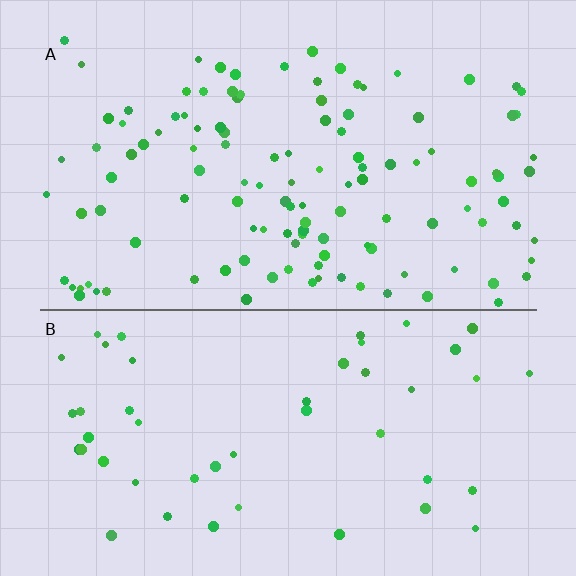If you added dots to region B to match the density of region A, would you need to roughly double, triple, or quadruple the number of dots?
Approximately double.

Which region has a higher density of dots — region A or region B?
A (the top).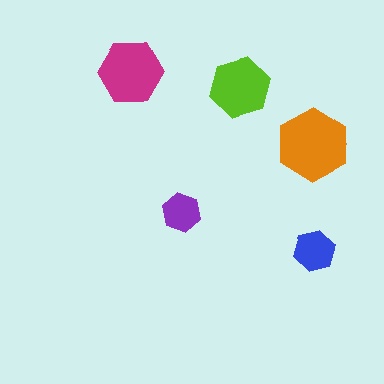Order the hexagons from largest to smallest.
the orange one, the magenta one, the lime one, the blue one, the purple one.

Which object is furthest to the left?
The magenta hexagon is leftmost.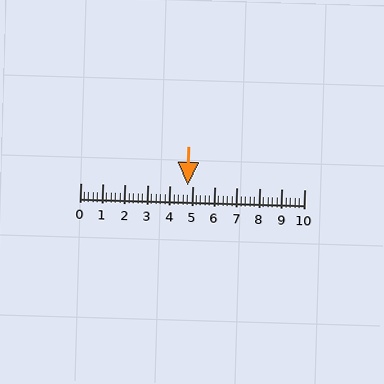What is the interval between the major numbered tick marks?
The major tick marks are spaced 1 units apart.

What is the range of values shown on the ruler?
The ruler shows values from 0 to 10.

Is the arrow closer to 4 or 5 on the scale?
The arrow is closer to 5.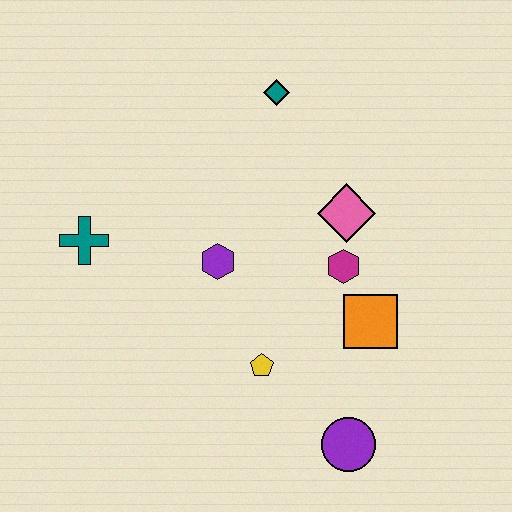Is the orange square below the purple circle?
No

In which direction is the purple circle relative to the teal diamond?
The purple circle is below the teal diamond.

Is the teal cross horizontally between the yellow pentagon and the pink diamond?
No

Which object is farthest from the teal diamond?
The purple circle is farthest from the teal diamond.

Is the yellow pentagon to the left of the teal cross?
No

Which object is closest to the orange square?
The magenta hexagon is closest to the orange square.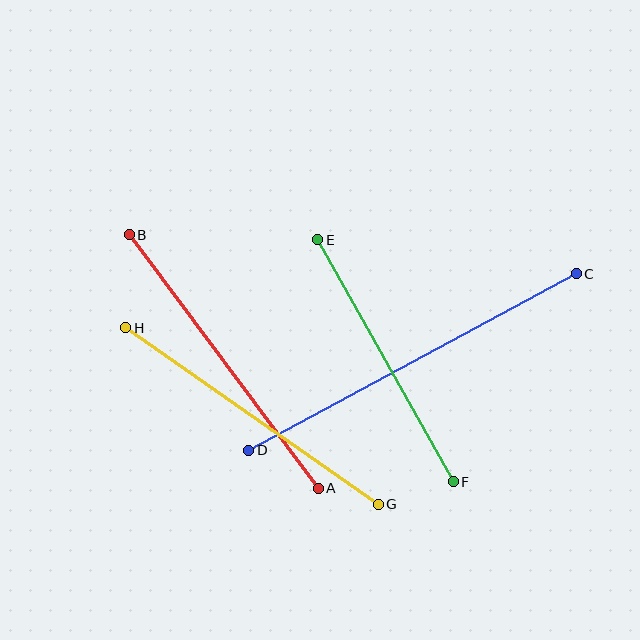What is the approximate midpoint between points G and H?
The midpoint is at approximately (252, 416) pixels.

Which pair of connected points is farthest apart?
Points C and D are farthest apart.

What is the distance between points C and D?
The distance is approximately 372 pixels.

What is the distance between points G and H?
The distance is approximately 308 pixels.